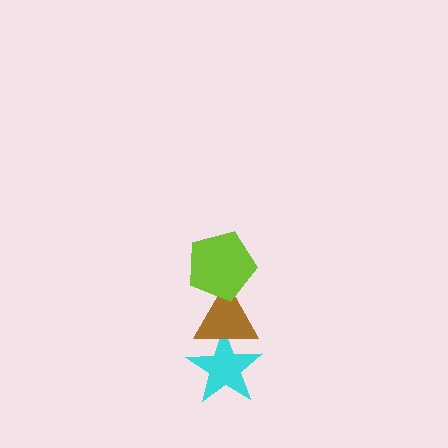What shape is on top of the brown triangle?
The lime pentagon is on top of the brown triangle.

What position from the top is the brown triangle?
The brown triangle is 2nd from the top.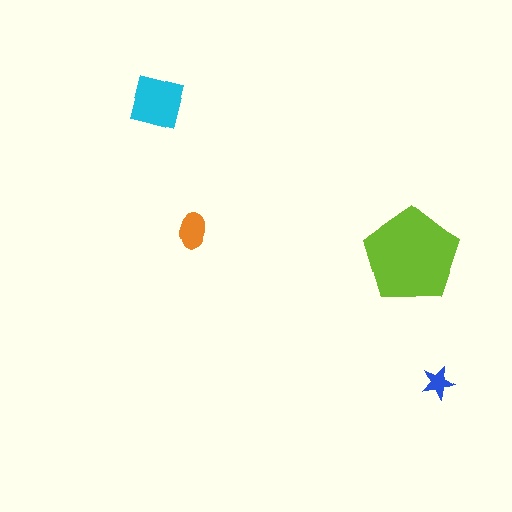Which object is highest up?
The cyan square is topmost.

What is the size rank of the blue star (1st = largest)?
4th.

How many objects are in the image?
There are 4 objects in the image.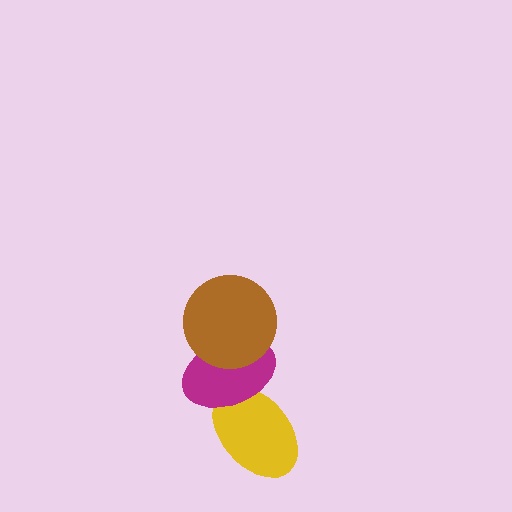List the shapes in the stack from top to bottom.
From top to bottom: the brown circle, the magenta ellipse, the yellow ellipse.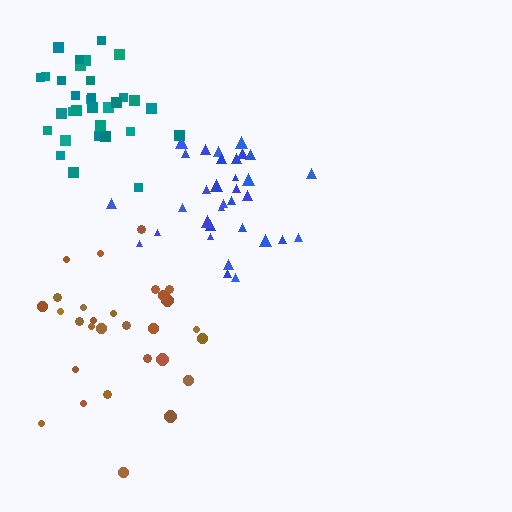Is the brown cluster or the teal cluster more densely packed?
Teal.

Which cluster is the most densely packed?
Teal.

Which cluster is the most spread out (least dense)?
Brown.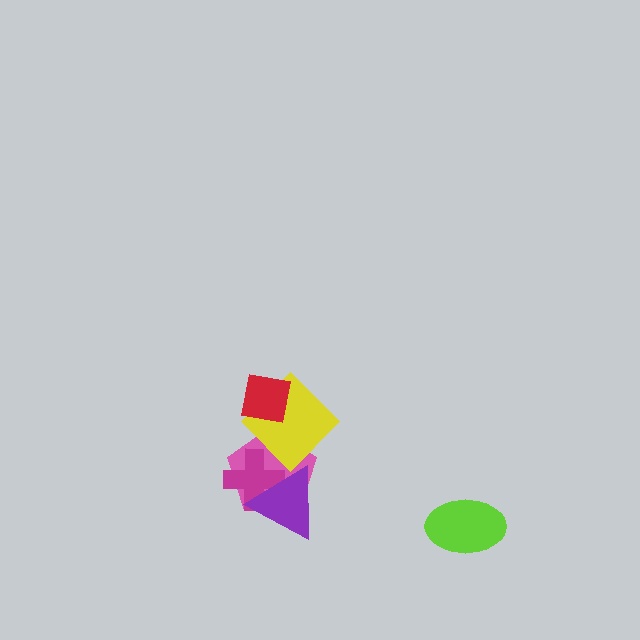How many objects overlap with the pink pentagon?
3 objects overlap with the pink pentagon.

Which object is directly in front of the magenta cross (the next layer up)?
The yellow diamond is directly in front of the magenta cross.